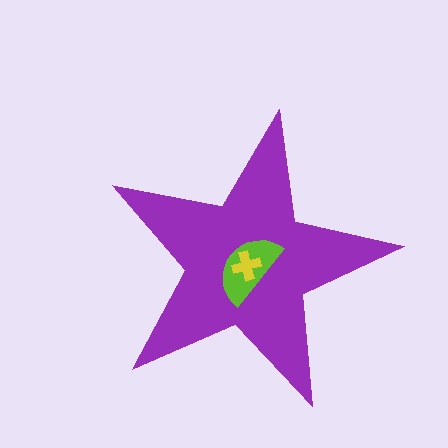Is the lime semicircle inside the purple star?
Yes.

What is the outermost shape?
The purple star.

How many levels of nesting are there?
3.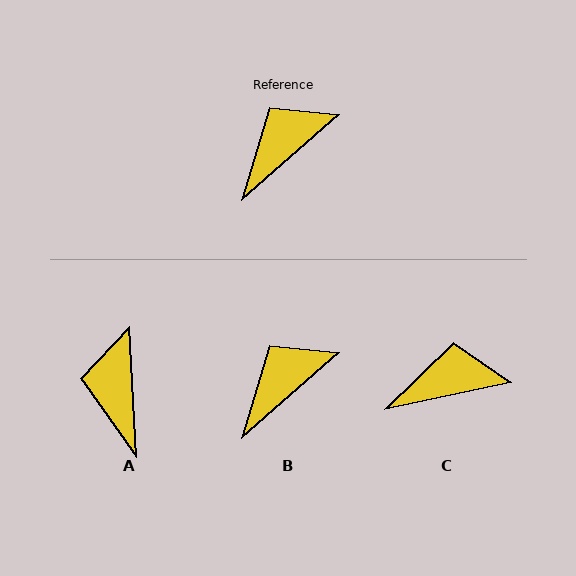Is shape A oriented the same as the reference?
No, it is off by about 52 degrees.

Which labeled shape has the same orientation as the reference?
B.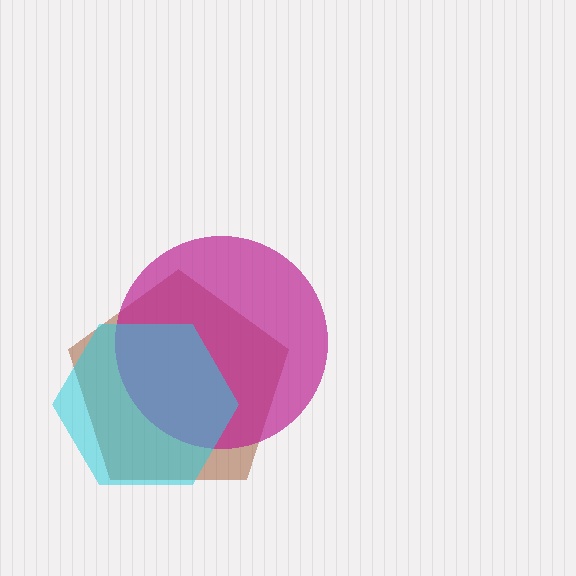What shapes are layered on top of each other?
The layered shapes are: a brown pentagon, a magenta circle, a cyan hexagon.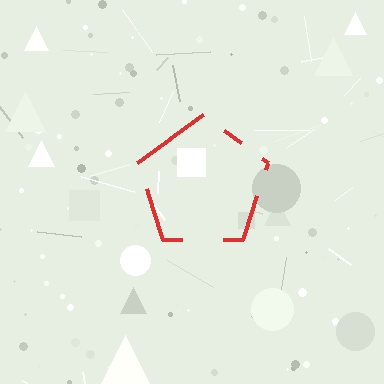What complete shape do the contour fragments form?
The contour fragments form a pentagon.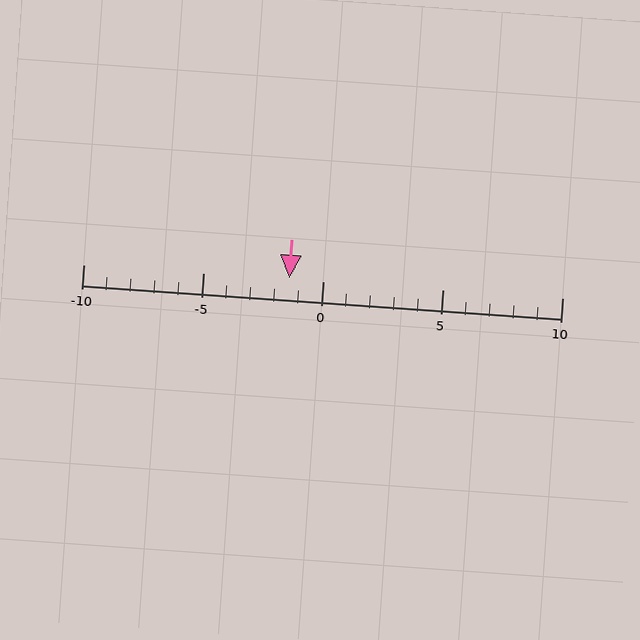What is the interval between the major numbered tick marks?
The major tick marks are spaced 5 units apart.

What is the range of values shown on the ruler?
The ruler shows values from -10 to 10.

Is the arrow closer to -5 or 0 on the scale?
The arrow is closer to 0.